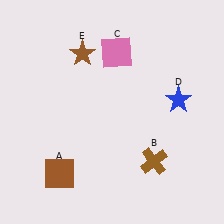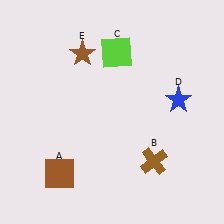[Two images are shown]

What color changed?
The square (C) changed from pink in Image 1 to lime in Image 2.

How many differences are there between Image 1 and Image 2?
There is 1 difference between the two images.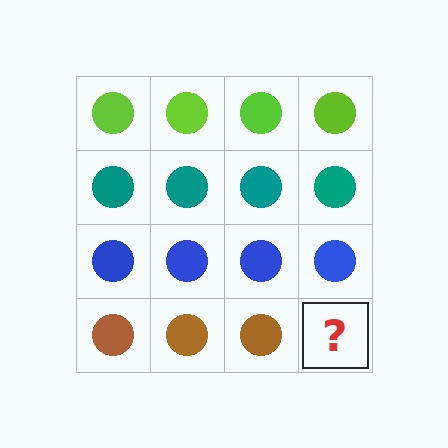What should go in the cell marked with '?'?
The missing cell should contain a brown circle.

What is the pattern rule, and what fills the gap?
The rule is that each row has a consistent color. The gap should be filled with a brown circle.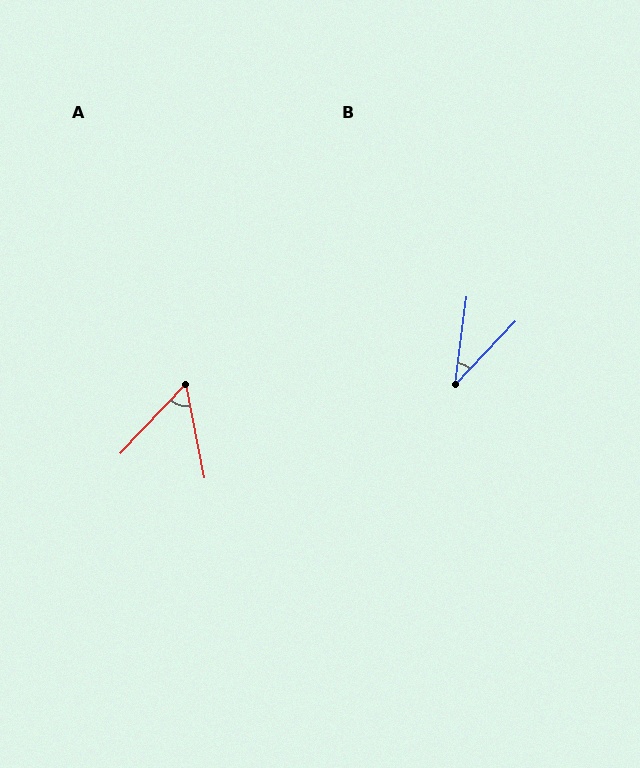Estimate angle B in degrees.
Approximately 36 degrees.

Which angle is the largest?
A, at approximately 54 degrees.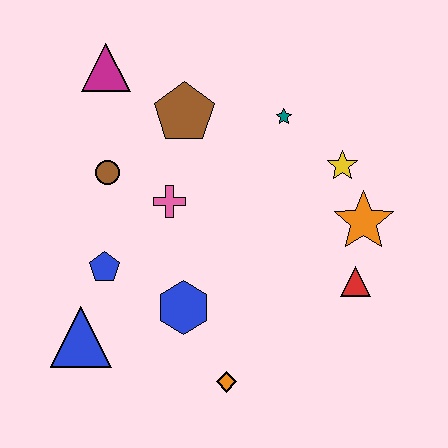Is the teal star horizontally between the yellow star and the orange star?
No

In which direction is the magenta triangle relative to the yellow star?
The magenta triangle is to the left of the yellow star.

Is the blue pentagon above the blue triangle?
Yes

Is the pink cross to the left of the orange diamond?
Yes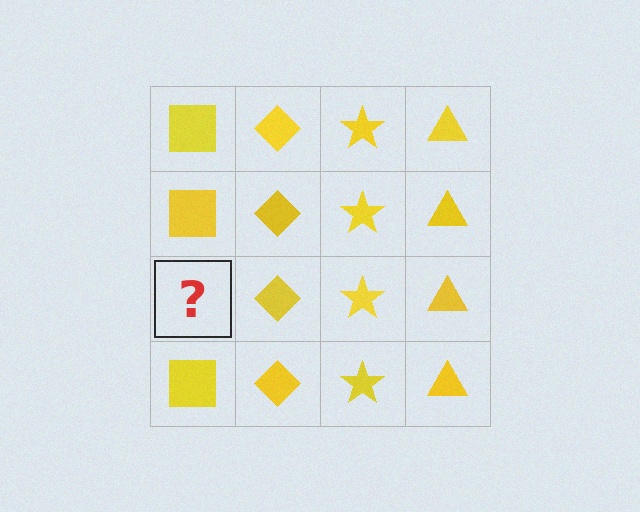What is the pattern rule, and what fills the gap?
The rule is that each column has a consistent shape. The gap should be filled with a yellow square.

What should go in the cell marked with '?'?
The missing cell should contain a yellow square.